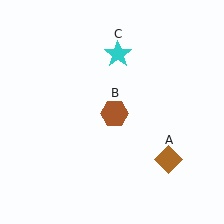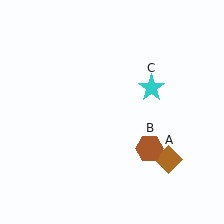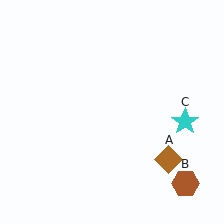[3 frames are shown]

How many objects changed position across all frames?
2 objects changed position: brown hexagon (object B), cyan star (object C).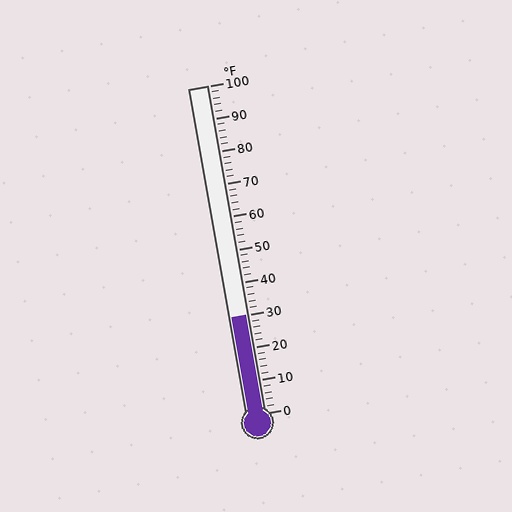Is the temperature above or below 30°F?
The temperature is at 30°F.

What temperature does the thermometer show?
The thermometer shows approximately 30°F.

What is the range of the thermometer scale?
The thermometer scale ranges from 0°F to 100°F.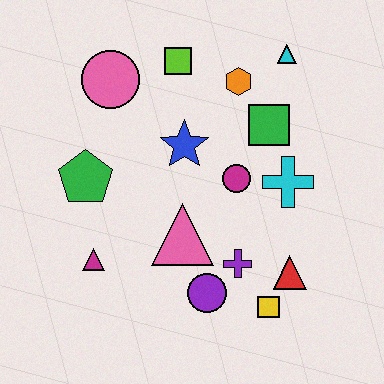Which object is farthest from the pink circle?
The yellow square is farthest from the pink circle.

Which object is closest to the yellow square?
The red triangle is closest to the yellow square.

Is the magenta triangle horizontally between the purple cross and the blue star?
No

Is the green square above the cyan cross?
Yes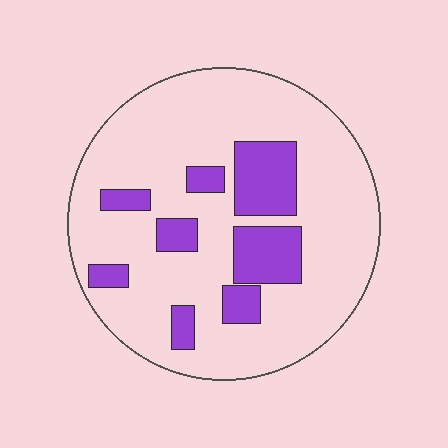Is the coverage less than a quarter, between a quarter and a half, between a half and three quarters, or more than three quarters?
Less than a quarter.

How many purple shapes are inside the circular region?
8.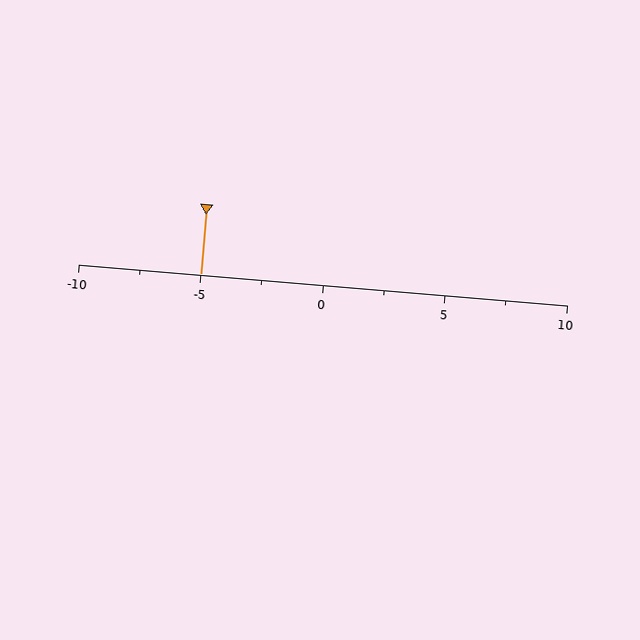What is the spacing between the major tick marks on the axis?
The major ticks are spaced 5 apart.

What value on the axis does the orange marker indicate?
The marker indicates approximately -5.